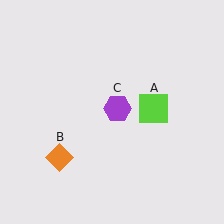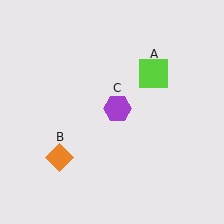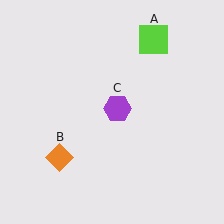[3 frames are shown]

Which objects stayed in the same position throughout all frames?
Orange diamond (object B) and purple hexagon (object C) remained stationary.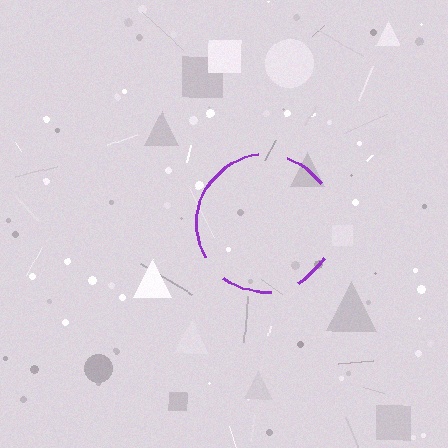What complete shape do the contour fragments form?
The contour fragments form a circle.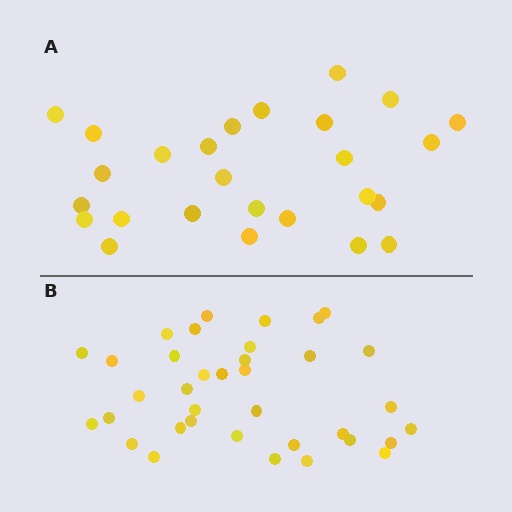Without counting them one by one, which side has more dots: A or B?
Region B (the bottom region) has more dots.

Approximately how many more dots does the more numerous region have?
Region B has roughly 10 or so more dots than region A.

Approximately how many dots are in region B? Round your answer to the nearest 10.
About 40 dots. (The exact count is 36, which rounds to 40.)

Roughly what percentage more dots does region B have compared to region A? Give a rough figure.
About 40% more.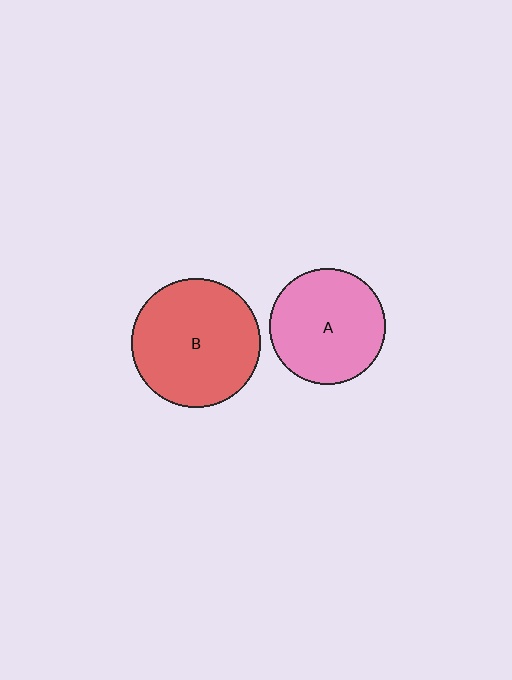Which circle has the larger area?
Circle B (red).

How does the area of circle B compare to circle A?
Approximately 1.2 times.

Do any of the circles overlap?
No, none of the circles overlap.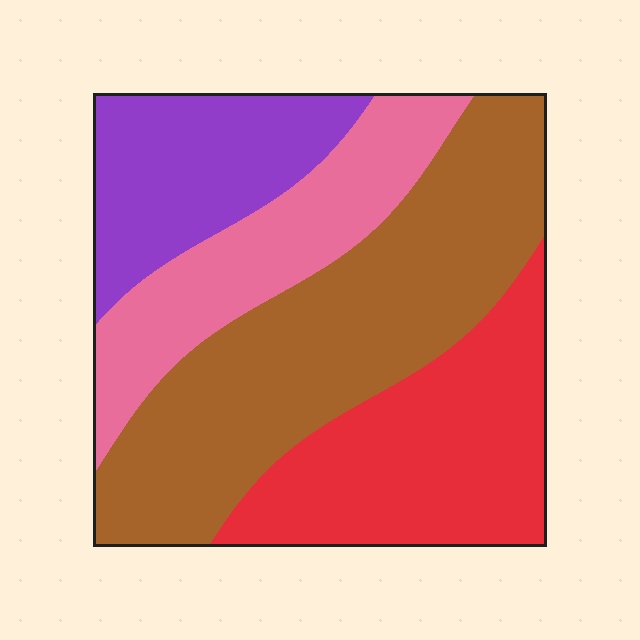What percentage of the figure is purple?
Purple covers around 15% of the figure.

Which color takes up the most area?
Brown, at roughly 40%.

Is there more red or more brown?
Brown.